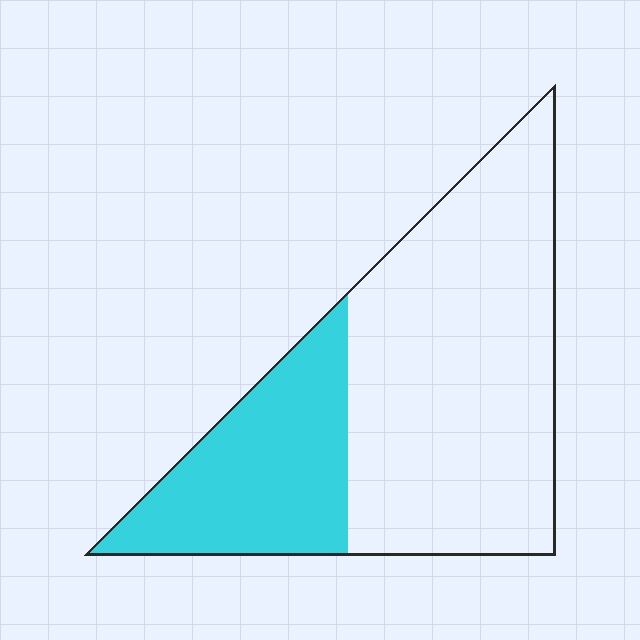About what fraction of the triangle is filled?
About one third (1/3).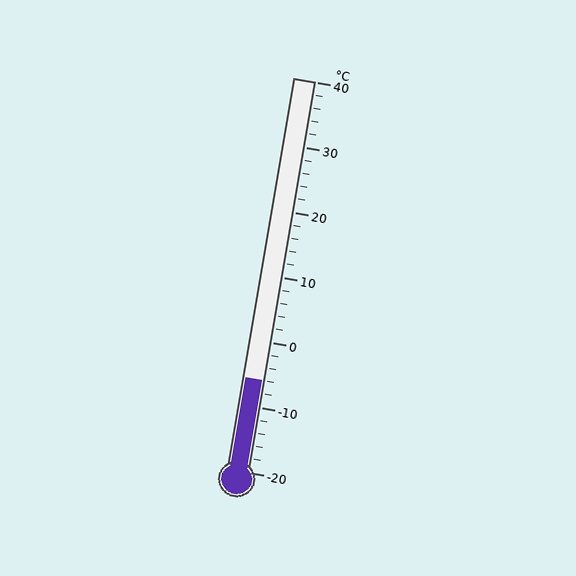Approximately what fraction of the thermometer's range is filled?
The thermometer is filled to approximately 25% of its range.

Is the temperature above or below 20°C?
The temperature is below 20°C.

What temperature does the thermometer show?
The thermometer shows approximately -6°C.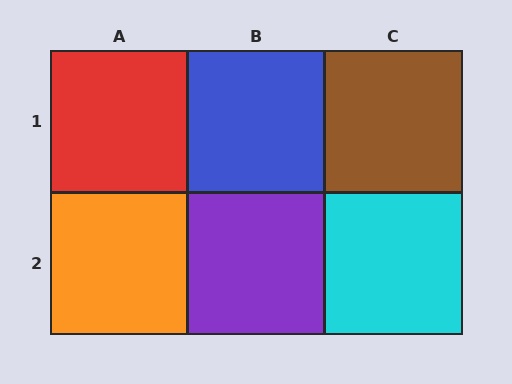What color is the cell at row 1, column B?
Blue.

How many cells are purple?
1 cell is purple.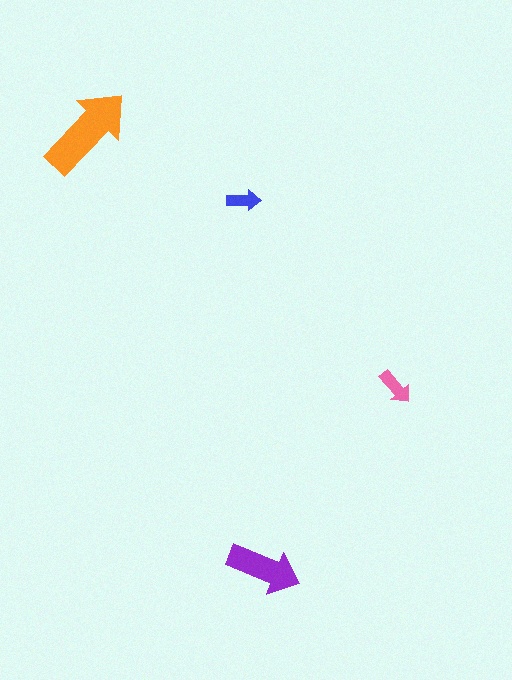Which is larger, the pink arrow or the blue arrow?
The pink one.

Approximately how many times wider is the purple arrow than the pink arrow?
About 2 times wider.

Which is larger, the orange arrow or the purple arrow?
The orange one.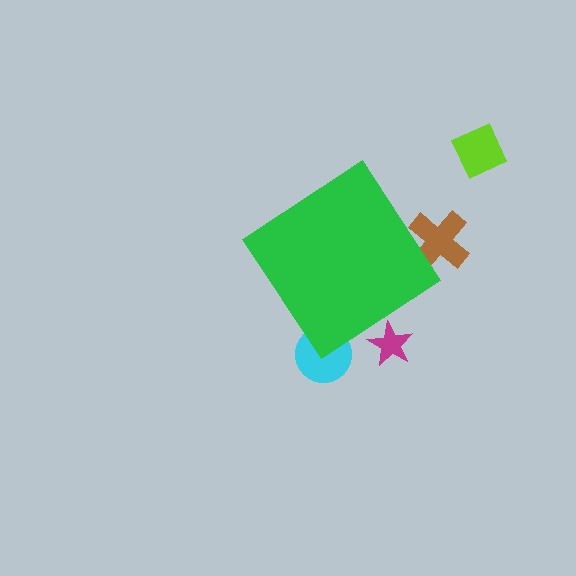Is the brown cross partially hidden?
Yes, the brown cross is partially hidden behind the green diamond.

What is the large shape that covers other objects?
A green diamond.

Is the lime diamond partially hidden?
No, the lime diamond is fully visible.